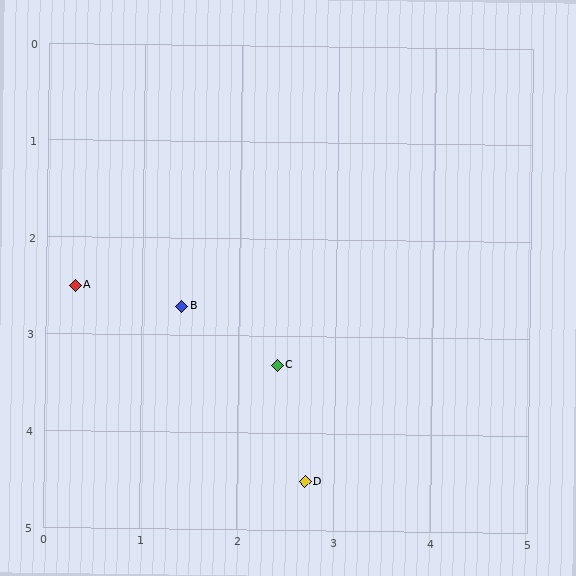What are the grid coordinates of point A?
Point A is at approximately (0.3, 2.5).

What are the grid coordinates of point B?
Point B is at approximately (1.4, 2.7).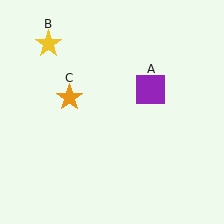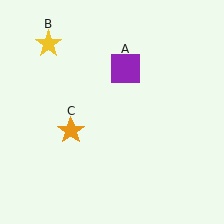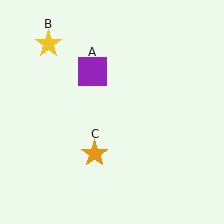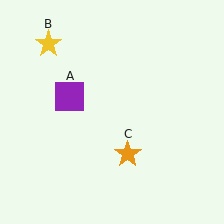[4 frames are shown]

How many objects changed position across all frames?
2 objects changed position: purple square (object A), orange star (object C).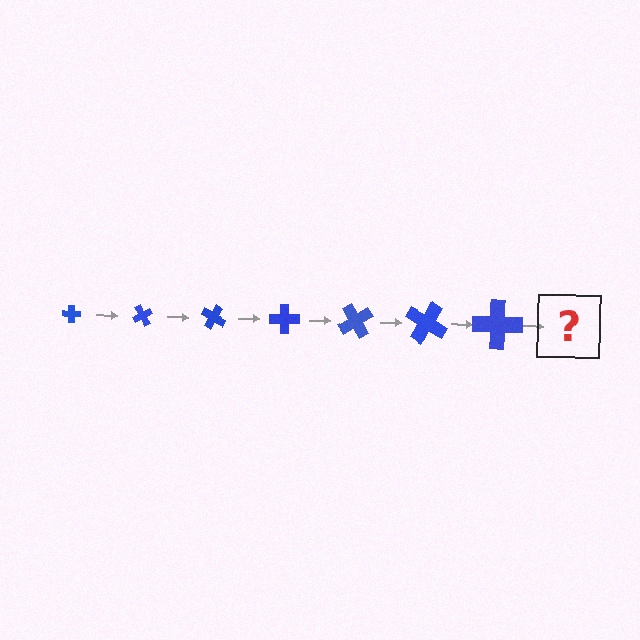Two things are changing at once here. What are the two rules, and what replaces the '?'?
The two rules are that the cross grows larger each step and it rotates 60 degrees each step. The '?' should be a cross, larger than the previous one and rotated 420 degrees from the start.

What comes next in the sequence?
The next element should be a cross, larger than the previous one and rotated 420 degrees from the start.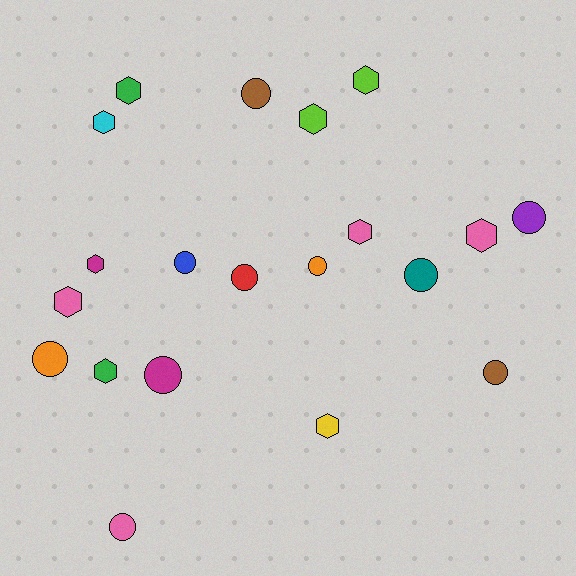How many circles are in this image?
There are 10 circles.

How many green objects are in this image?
There are 2 green objects.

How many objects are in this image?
There are 20 objects.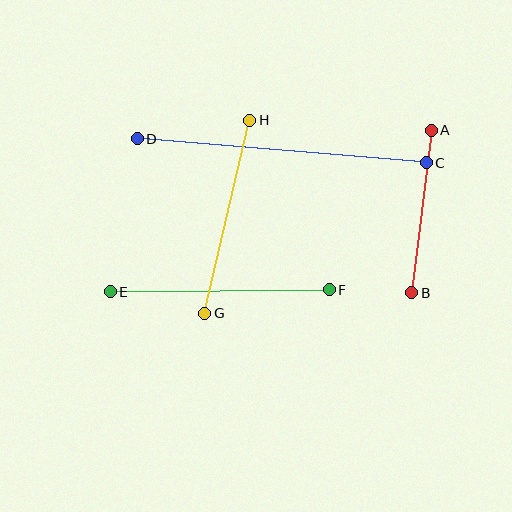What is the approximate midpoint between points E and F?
The midpoint is at approximately (220, 291) pixels.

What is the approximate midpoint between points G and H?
The midpoint is at approximately (227, 217) pixels.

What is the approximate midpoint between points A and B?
The midpoint is at approximately (421, 211) pixels.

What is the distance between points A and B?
The distance is approximately 163 pixels.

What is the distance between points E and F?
The distance is approximately 219 pixels.